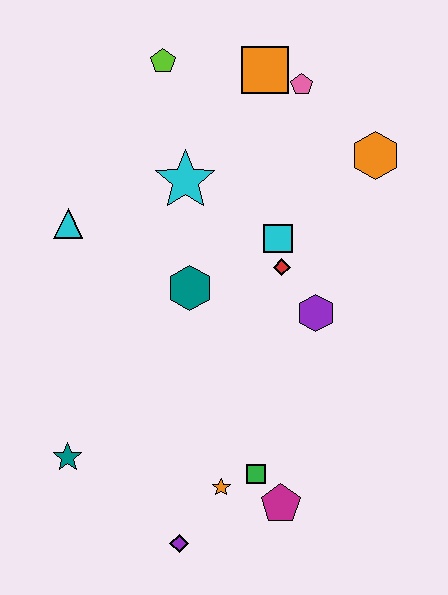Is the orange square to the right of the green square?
Yes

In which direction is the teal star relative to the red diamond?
The teal star is to the left of the red diamond.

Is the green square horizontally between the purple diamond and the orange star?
No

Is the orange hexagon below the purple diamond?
No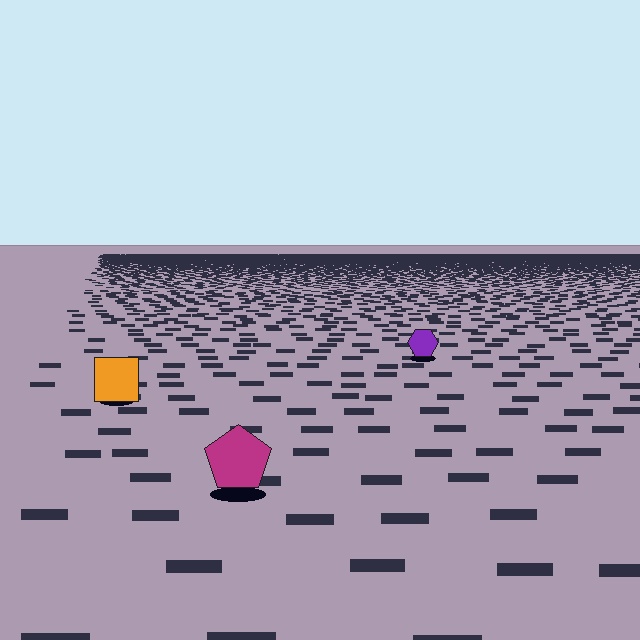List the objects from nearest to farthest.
From nearest to farthest: the magenta pentagon, the orange square, the purple hexagon.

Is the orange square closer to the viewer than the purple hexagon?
Yes. The orange square is closer — you can tell from the texture gradient: the ground texture is coarser near it.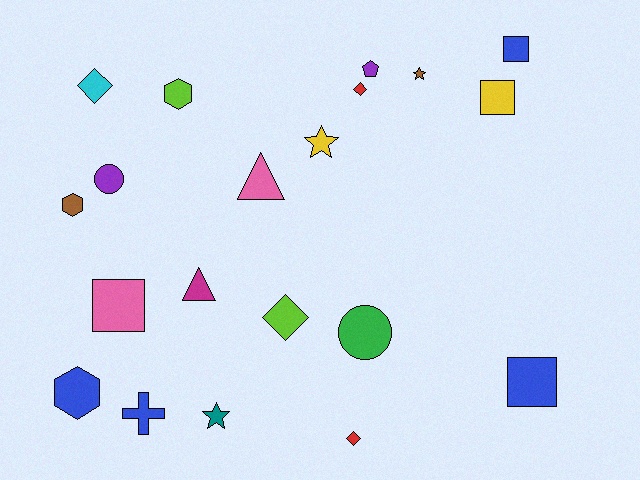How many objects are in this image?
There are 20 objects.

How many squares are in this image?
There are 4 squares.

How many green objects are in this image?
There is 1 green object.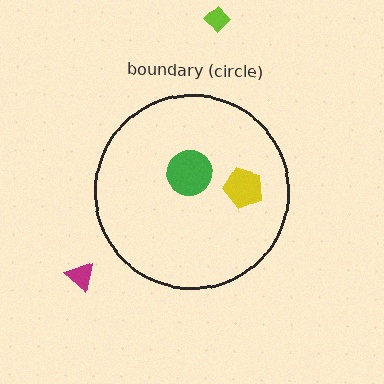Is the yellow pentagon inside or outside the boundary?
Inside.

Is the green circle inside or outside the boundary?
Inside.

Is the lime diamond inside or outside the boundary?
Outside.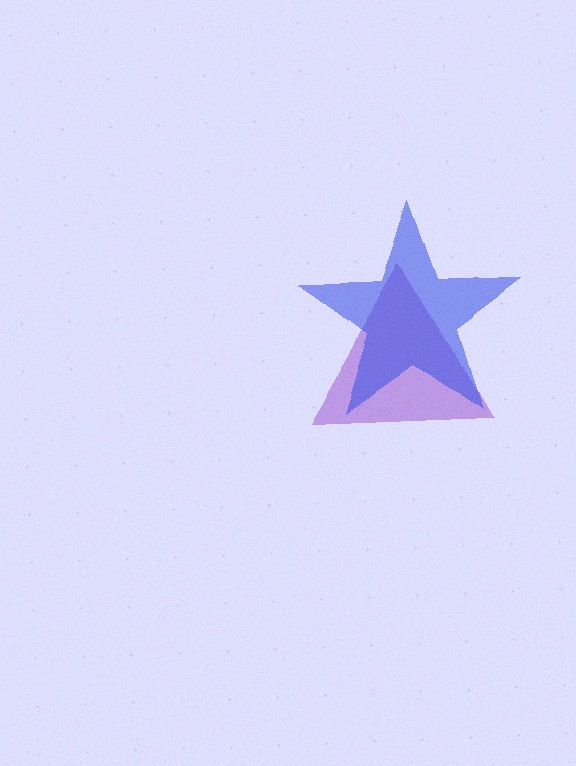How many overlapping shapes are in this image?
There are 2 overlapping shapes in the image.